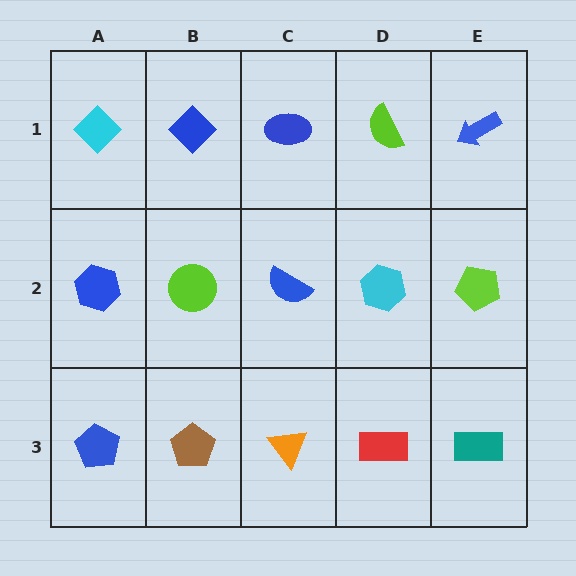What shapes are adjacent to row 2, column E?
A blue arrow (row 1, column E), a teal rectangle (row 3, column E), a cyan hexagon (row 2, column D).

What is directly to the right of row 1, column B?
A blue ellipse.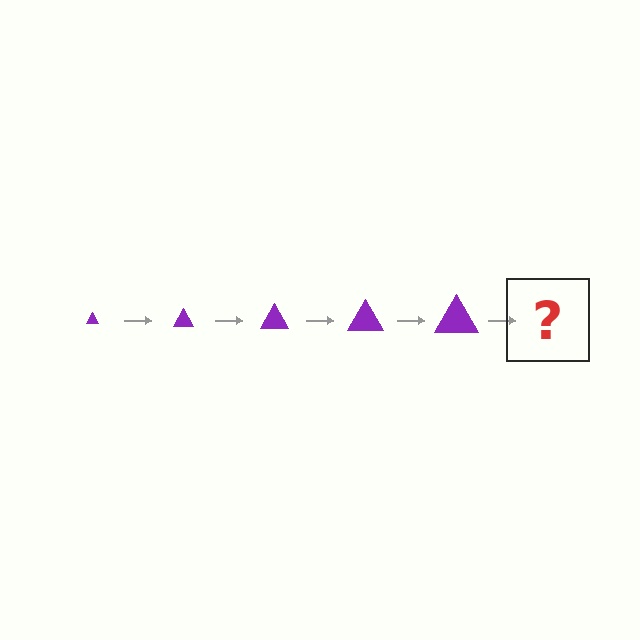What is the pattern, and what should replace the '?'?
The pattern is that the triangle gets progressively larger each step. The '?' should be a purple triangle, larger than the previous one.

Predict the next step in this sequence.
The next step is a purple triangle, larger than the previous one.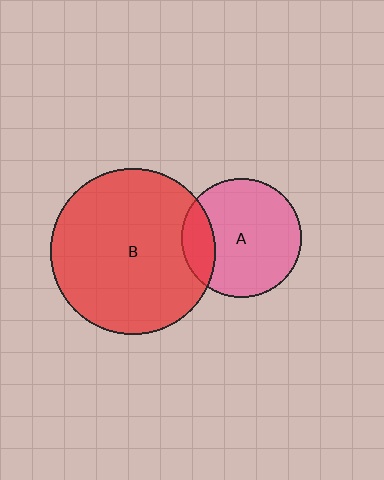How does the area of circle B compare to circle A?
Approximately 1.9 times.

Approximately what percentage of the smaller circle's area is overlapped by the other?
Approximately 20%.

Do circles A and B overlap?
Yes.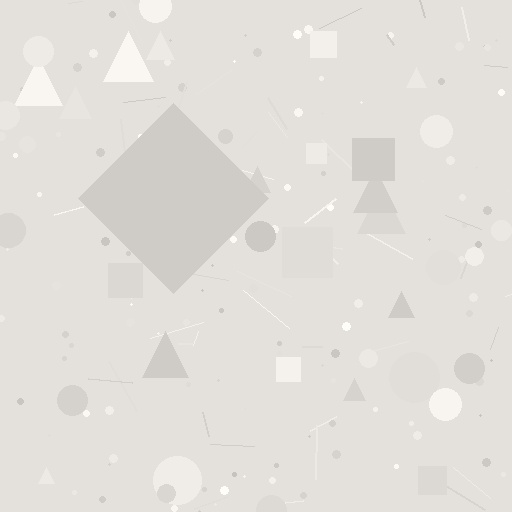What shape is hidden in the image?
A diamond is hidden in the image.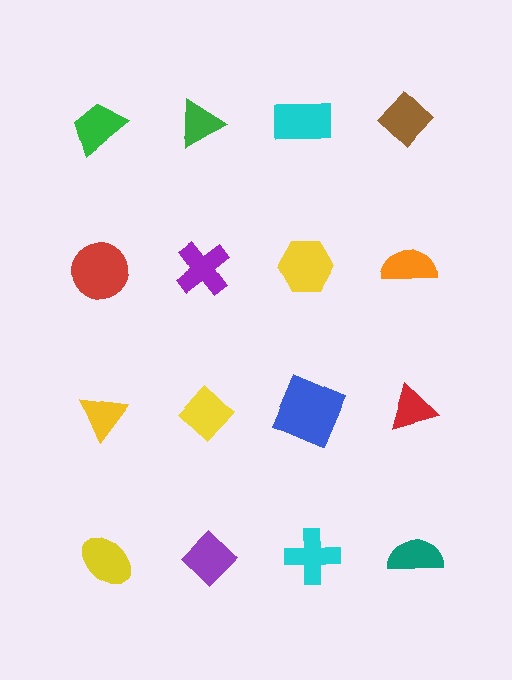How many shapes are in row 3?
4 shapes.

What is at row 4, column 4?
A teal semicircle.